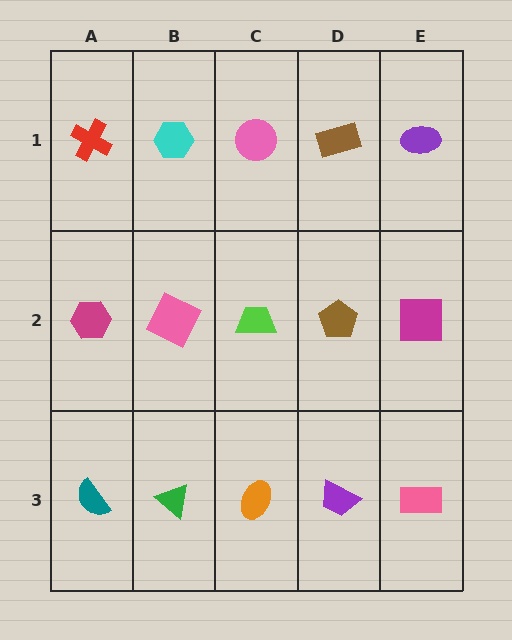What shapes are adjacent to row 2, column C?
A pink circle (row 1, column C), an orange ellipse (row 3, column C), a pink square (row 2, column B), a brown pentagon (row 2, column D).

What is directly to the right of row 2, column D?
A magenta square.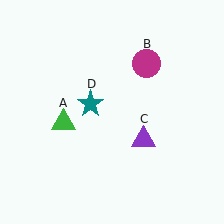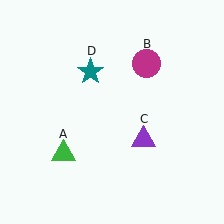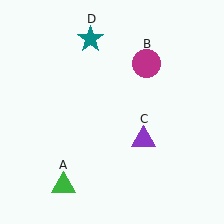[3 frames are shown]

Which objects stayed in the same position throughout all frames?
Magenta circle (object B) and purple triangle (object C) remained stationary.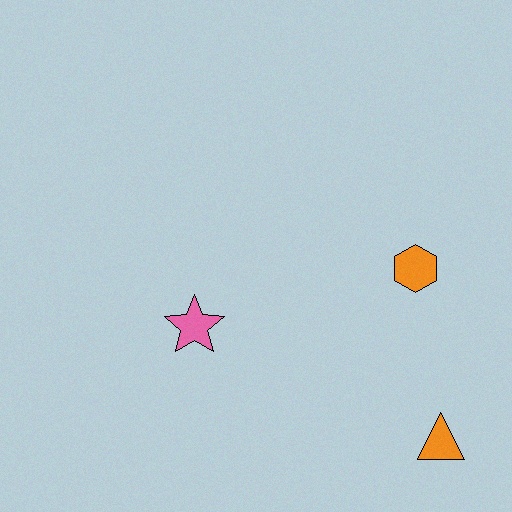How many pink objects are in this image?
There is 1 pink object.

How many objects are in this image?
There are 3 objects.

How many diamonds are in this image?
There are no diamonds.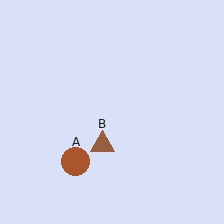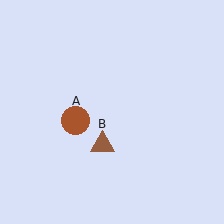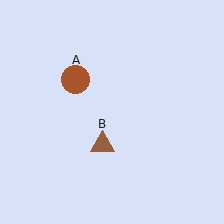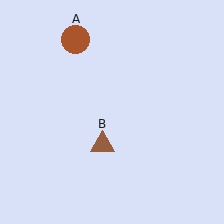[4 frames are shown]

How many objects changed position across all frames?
1 object changed position: brown circle (object A).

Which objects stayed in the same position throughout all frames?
Brown triangle (object B) remained stationary.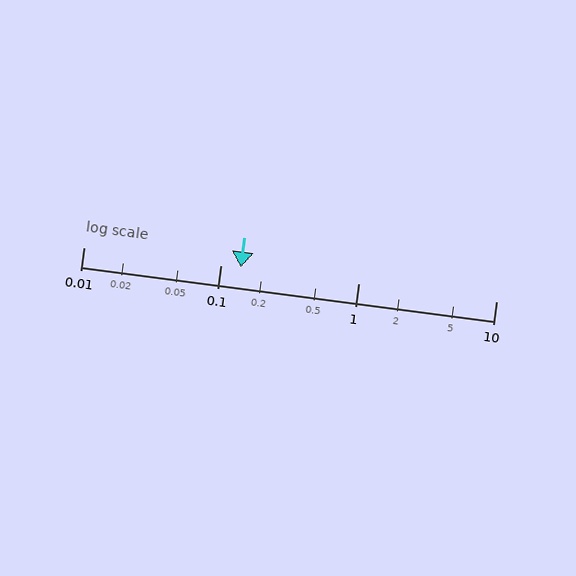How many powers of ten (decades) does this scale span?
The scale spans 3 decades, from 0.01 to 10.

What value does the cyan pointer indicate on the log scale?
The pointer indicates approximately 0.14.